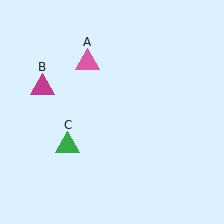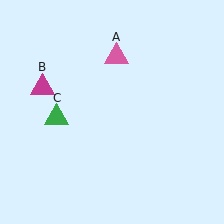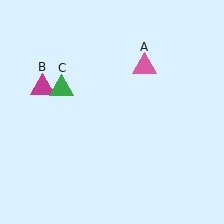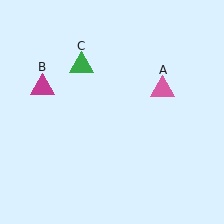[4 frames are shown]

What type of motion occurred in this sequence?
The pink triangle (object A), green triangle (object C) rotated clockwise around the center of the scene.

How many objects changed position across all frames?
2 objects changed position: pink triangle (object A), green triangle (object C).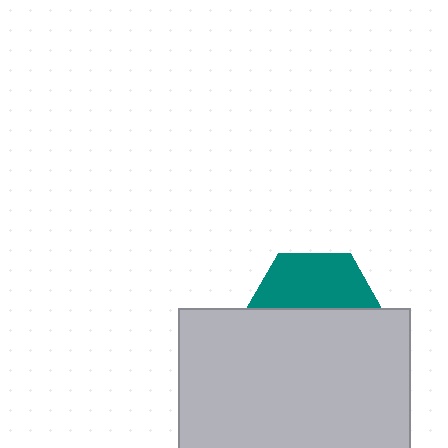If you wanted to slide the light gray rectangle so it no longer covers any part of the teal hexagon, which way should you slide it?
Slide it down — that is the most direct way to separate the two shapes.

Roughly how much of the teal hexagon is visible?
A small part of it is visible (roughly 41%).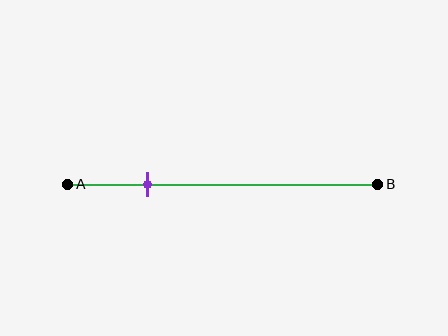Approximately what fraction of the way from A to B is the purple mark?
The purple mark is approximately 25% of the way from A to B.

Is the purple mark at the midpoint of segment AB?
No, the mark is at about 25% from A, not at the 50% midpoint.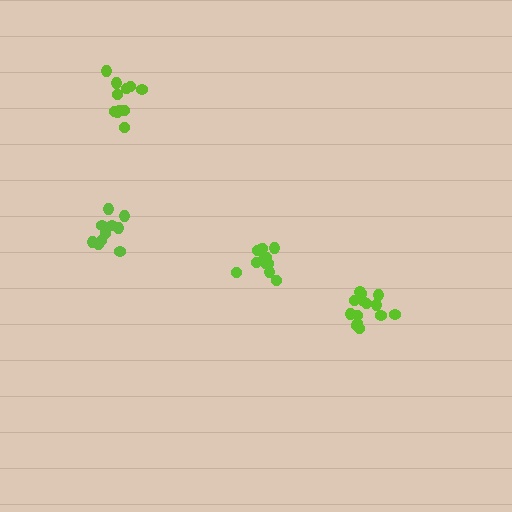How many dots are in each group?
Group 1: 12 dots, Group 2: 10 dots, Group 3: 14 dots, Group 4: 11 dots (47 total).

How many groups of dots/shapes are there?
There are 4 groups.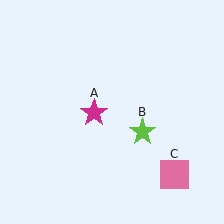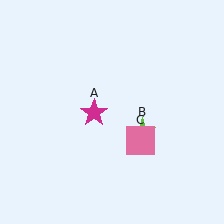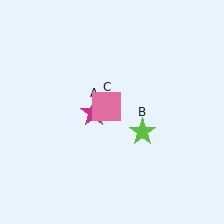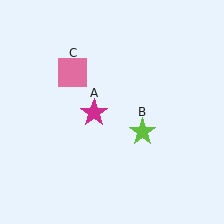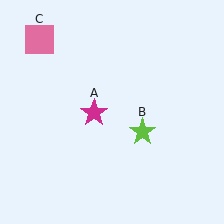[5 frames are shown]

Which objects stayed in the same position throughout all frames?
Magenta star (object A) and lime star (object B) remained stationary.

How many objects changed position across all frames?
1 object changed position: pink square (object C).